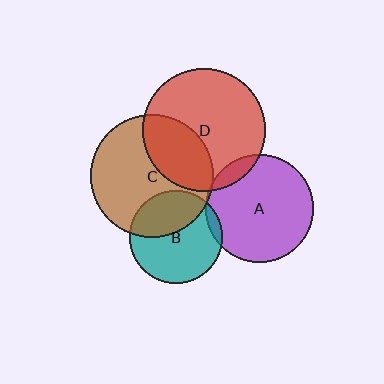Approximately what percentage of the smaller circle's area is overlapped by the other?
Approximately 30%.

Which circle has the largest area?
Circle C (brown).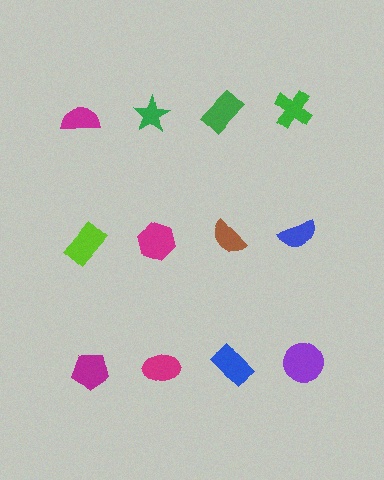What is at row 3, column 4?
A purple circle.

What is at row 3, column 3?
A blue rectangle.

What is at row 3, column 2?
A magenta ellipse.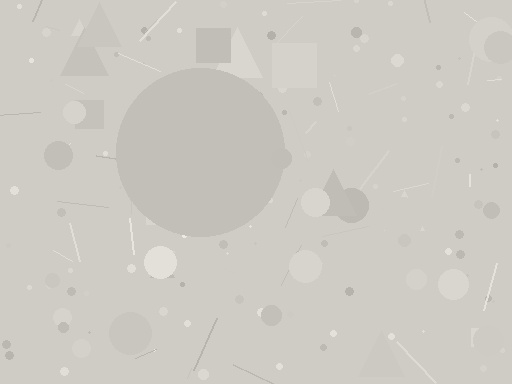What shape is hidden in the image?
A circle is hidden in the image.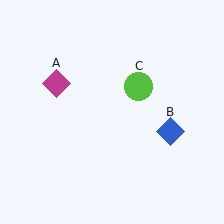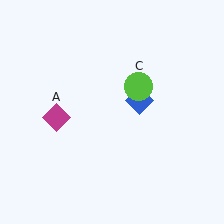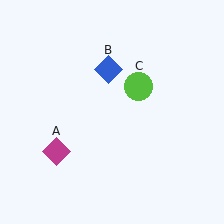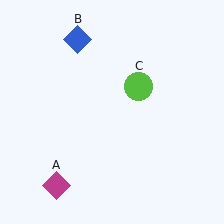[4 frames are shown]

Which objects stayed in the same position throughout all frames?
Lime circle (object C) remained stationary.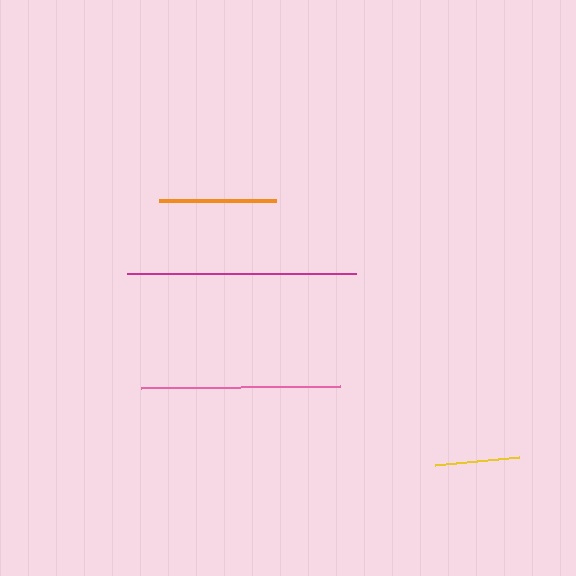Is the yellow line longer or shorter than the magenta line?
The magenta line is longer than the yellow line.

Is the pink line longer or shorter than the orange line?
The pink line is longer than the orange line.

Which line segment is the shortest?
The yellow line is the shortest at approximately 85 pixels.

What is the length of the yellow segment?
The yellow segment is approximately 85 pixels long.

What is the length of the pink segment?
The pink segment is approximately 199 pixels long.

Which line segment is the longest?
The magenta line is the longest at approximately 229 pixels.